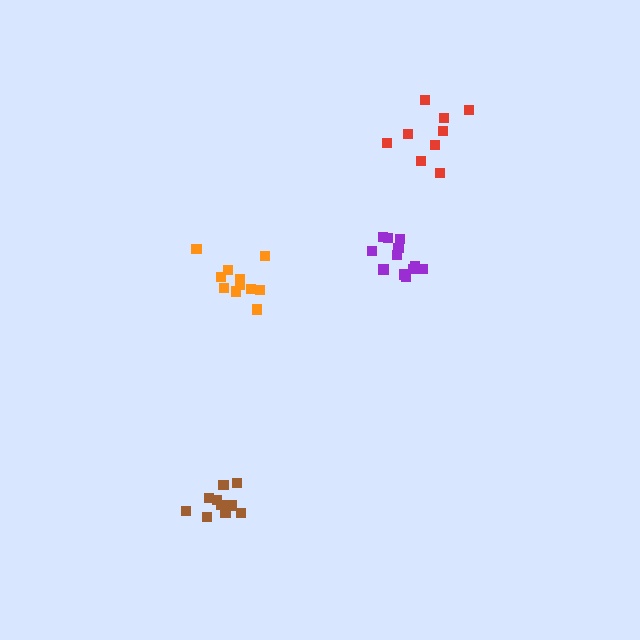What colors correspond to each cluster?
The clusters are colored: orange, red, purple, brown.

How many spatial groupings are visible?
There are 4 spatial groupings.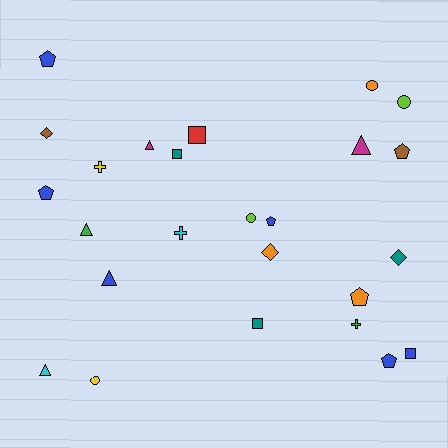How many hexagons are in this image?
There are no hexagons.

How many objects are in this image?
There are 25 objects.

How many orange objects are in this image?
There are 3 orange objects.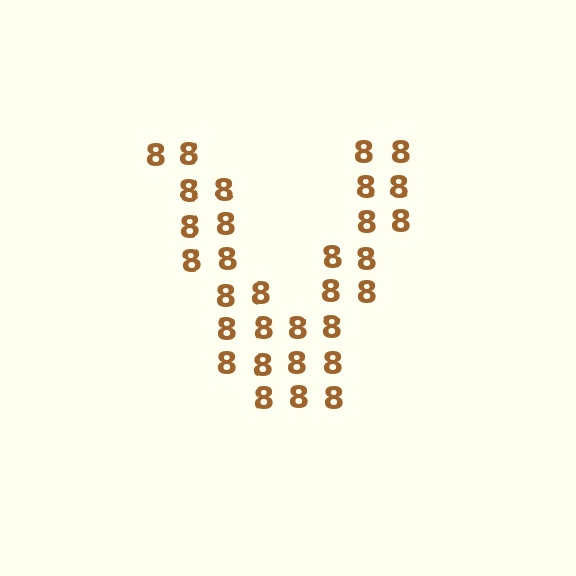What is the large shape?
The large shape is the letter V.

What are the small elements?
The small elements are digit 8's.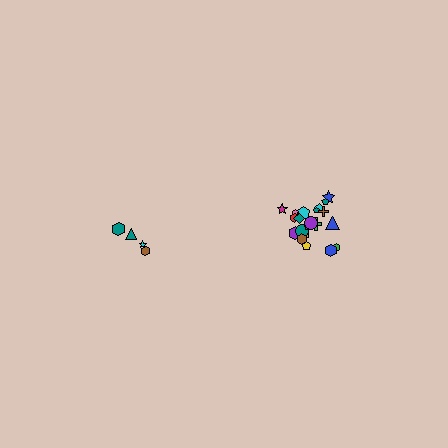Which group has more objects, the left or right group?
The right group.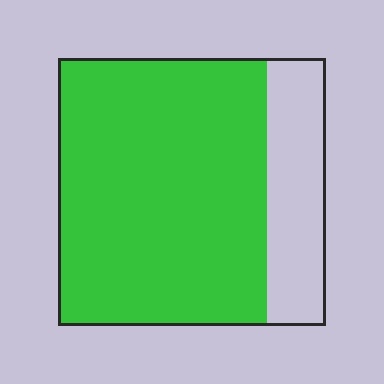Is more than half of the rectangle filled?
Yes.